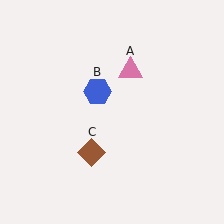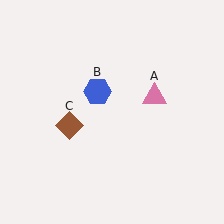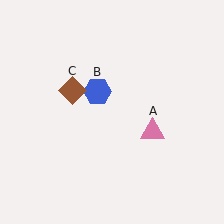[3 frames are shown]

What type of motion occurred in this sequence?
The pink triangle (object A), brown diamond (object C) rotated clockwise around the center of the scene.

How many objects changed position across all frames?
2 objects changed position: pink triangle (object A), brown diamond (object C).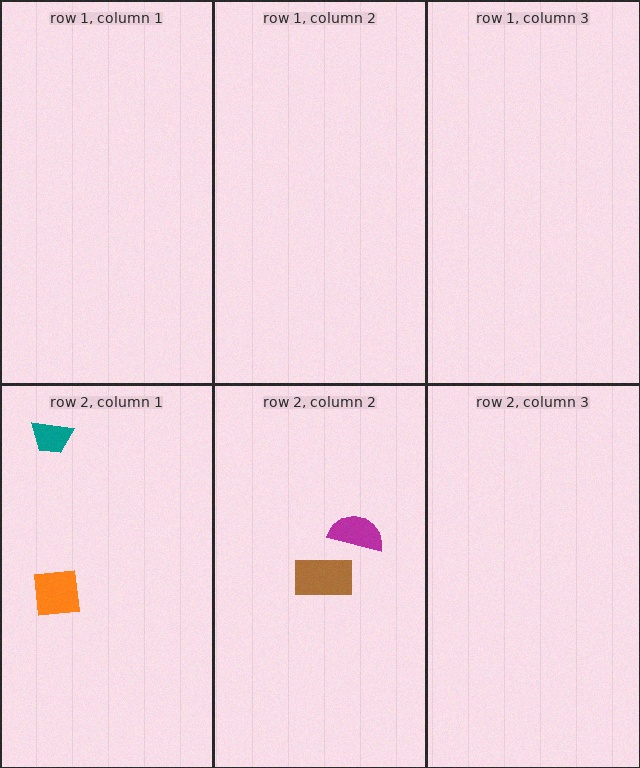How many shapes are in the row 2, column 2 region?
2.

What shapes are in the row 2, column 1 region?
The teal trapezoid, the orange square.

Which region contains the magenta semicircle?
The row 2, column 2 region.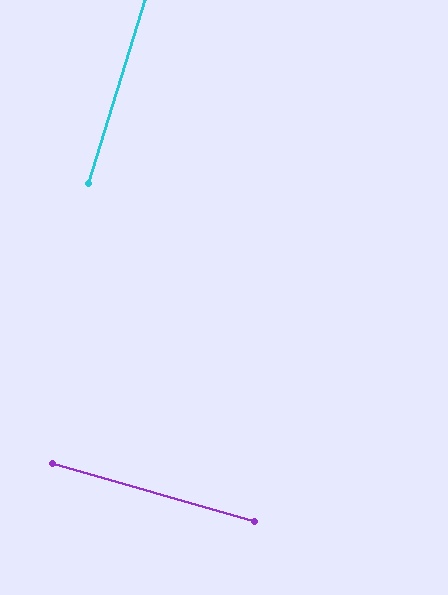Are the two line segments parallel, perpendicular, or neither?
Perpendicular — they meet at approximately 89°.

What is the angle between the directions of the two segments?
Approximately 89 degrees.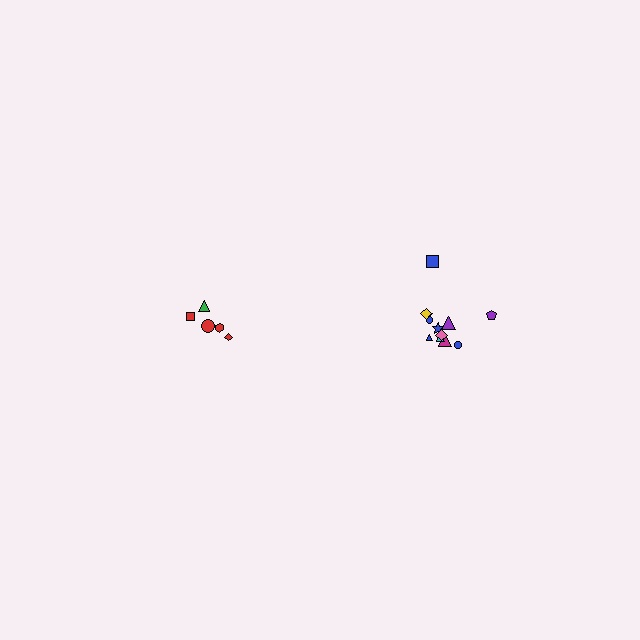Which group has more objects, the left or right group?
The right group.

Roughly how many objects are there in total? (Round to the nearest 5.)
Roughly 15 objects in total.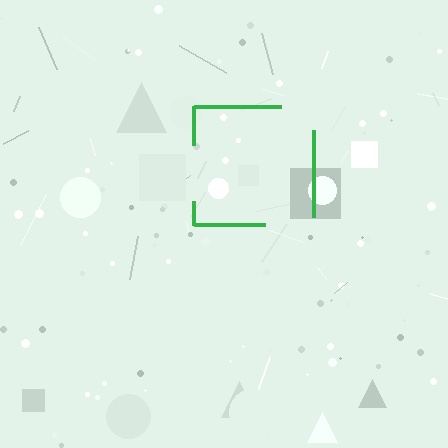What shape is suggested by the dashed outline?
The dashed outline suggests a square.